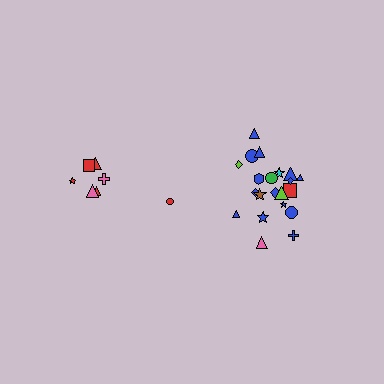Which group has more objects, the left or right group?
The right group.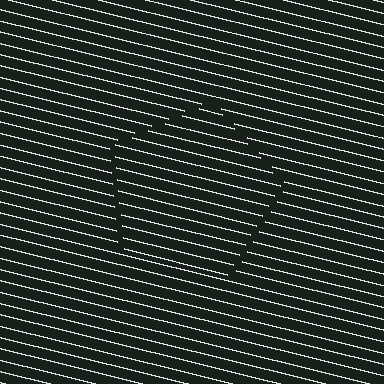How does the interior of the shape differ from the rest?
The interior of the shape contains the same grating, shifted by half a period — the contour is defined by the phase discontinuity where line-ends from the inner and outer gratings abut.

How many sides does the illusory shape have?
5 sides — the line-ends trace a pentagon.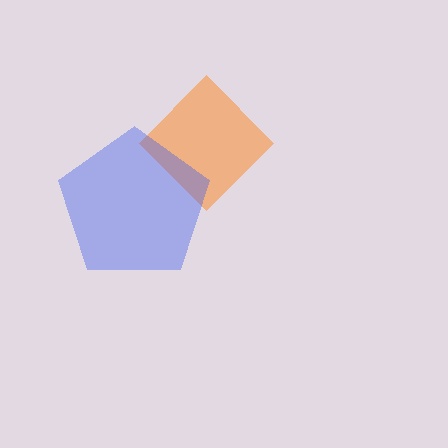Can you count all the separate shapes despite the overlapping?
Yes, there are 2 separate shapes.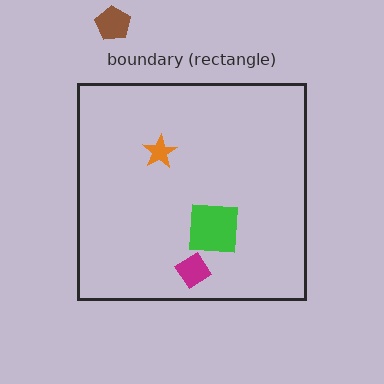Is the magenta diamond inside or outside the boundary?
Inside.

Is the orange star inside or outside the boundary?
Inside.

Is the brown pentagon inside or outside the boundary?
Outside.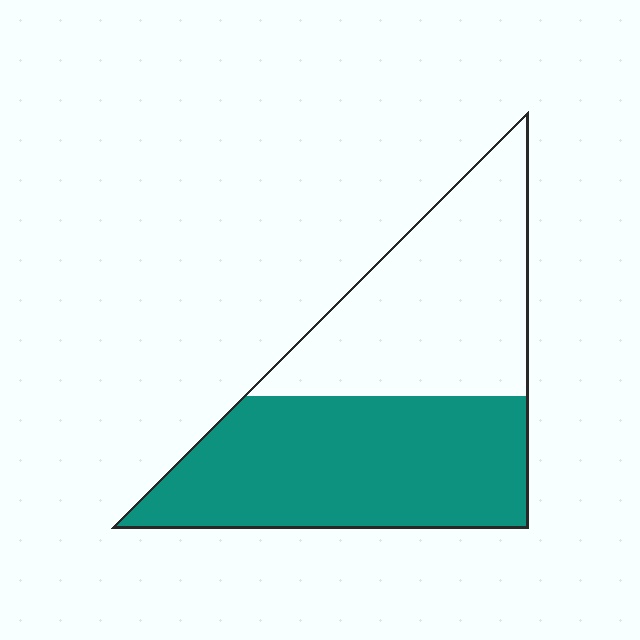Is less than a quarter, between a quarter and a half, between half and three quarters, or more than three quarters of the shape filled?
Between half and three quarters.